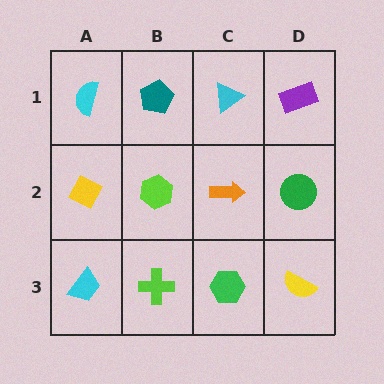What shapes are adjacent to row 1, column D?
A green circle (row 2, column D), a cyan triangle (row 1, column C).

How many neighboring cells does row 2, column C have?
4.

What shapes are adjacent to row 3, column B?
A lime hexagon (row 2, column B), a cyan trapezoid (row 3, column A), a green hexagon (row 3, column C).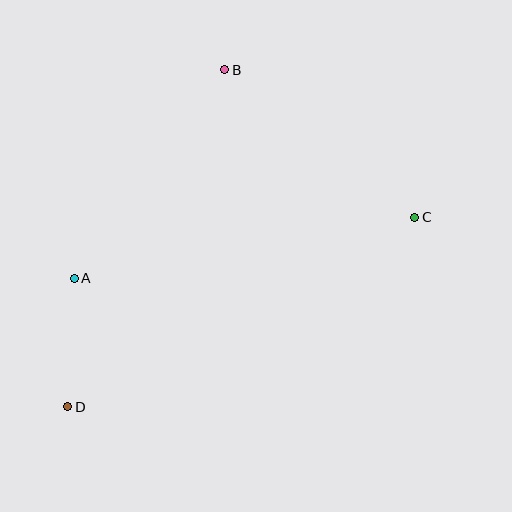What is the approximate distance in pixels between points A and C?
The distance between A and C is approximately 346 pixels.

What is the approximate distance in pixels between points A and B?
The distance between A and B is approximately 257 pixels.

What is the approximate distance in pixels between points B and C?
The distance between B and C is approximately 241 pixels.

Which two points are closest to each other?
Points A and D are closest to each other.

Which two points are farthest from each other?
Points C and D are farthest from each other.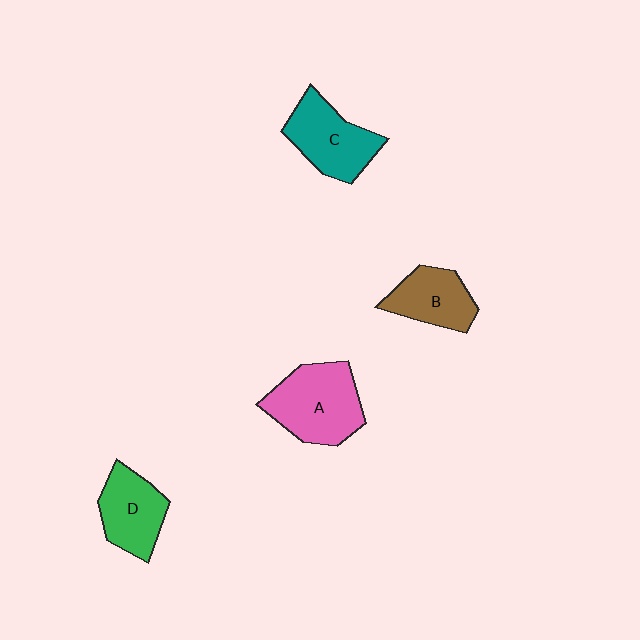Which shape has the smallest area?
Shape B (brown).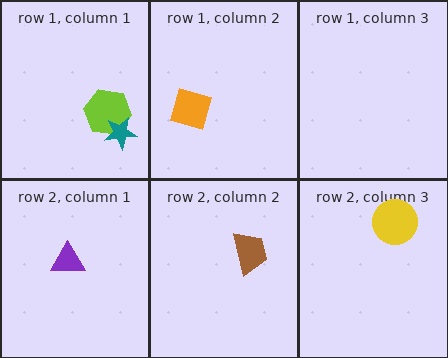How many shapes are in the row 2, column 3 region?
1.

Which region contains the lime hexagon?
The row 1, column 1 region.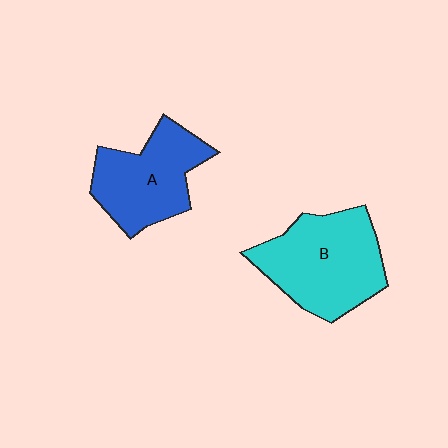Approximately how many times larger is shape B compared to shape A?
Approximately 1.2 times.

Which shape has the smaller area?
Shape A (blue).